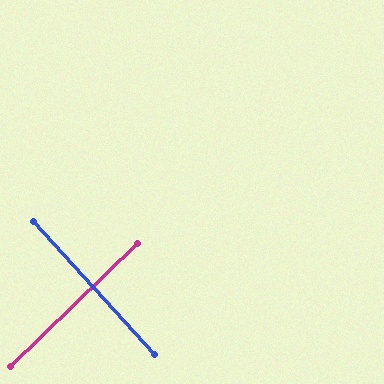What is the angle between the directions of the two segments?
Approximately 88 degrees.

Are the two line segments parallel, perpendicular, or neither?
Perpendicular — they meet at approximately 88°.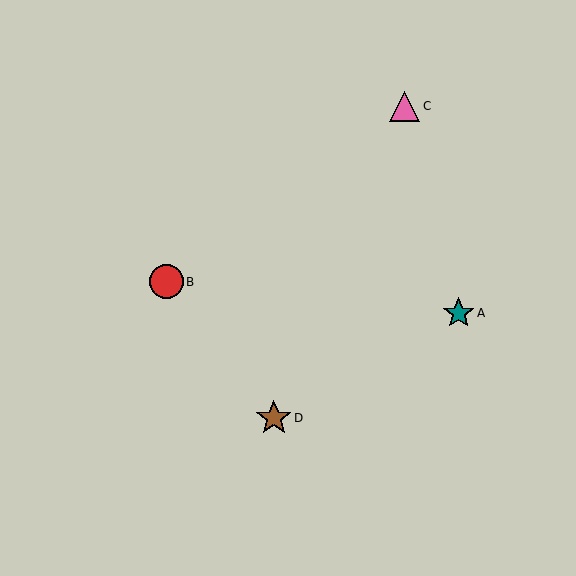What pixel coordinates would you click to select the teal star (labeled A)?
Click at (459, 313) to select the teal star A.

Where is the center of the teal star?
The center of the teal star is at (459, 313).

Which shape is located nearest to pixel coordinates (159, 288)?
The red circle (labeled B) at (166, 282) is nearest to that location.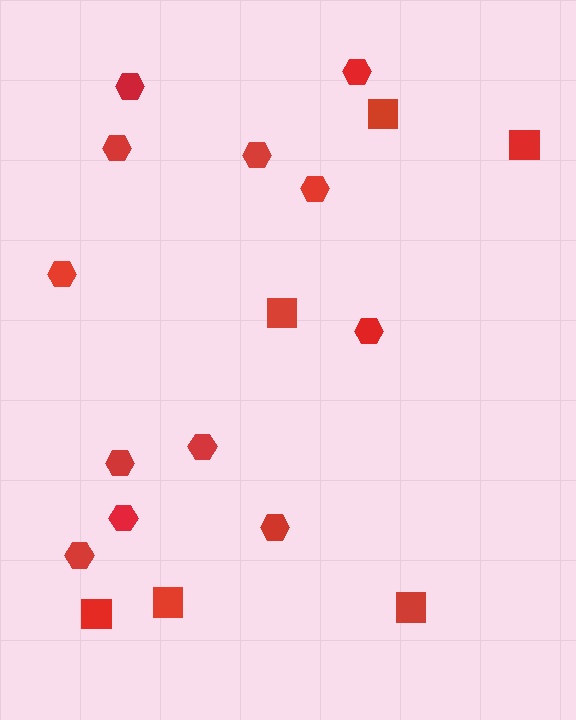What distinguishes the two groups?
There are 2 groups: one group of squares (6) and one group of hexagons (12).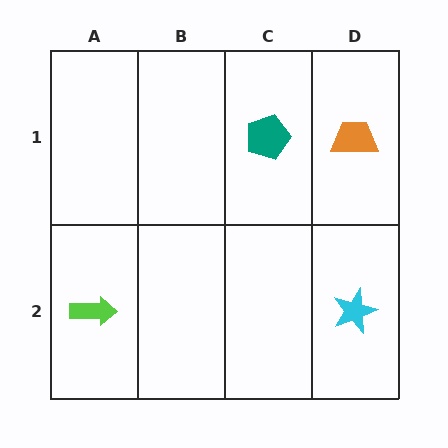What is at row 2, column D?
A cyan star.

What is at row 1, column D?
An orange trapezoid.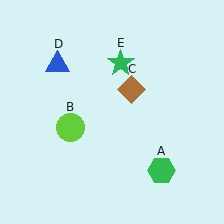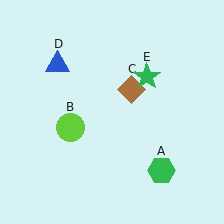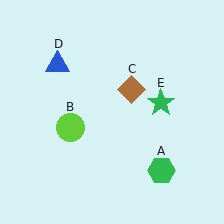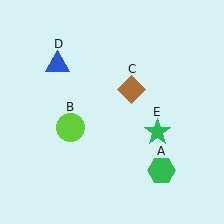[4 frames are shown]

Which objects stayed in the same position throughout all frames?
Green hexagon (object A) and lime circle (object B) and brown diamond (object C) and blue triangle (object D) remained stationary.